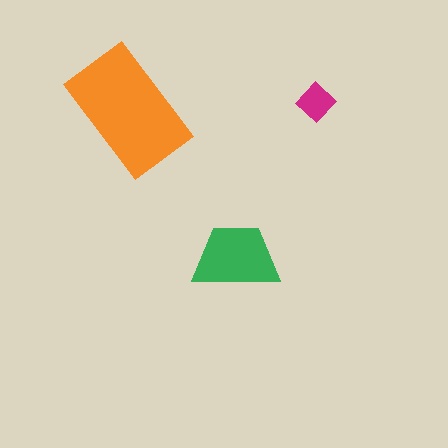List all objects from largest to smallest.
The orange rectangle, the green trapezoid, the magenta diamond.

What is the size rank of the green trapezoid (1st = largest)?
2nd.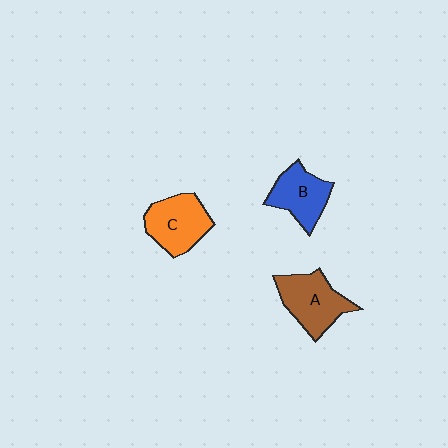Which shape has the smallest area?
Shape B (blue).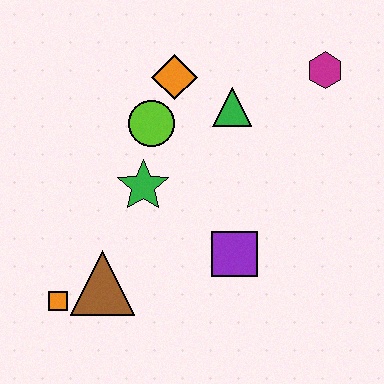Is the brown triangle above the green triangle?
No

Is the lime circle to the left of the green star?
No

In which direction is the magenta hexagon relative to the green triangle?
The magenta hexagon is to the right of the green triangle.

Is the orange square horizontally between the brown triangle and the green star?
No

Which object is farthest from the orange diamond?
The orange square is farthest from the orange diamond.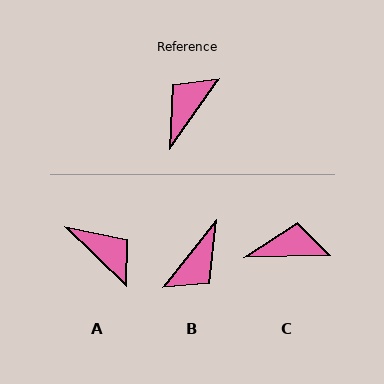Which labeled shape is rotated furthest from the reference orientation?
B, about 177 degrees away.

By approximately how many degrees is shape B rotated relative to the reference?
Approximately 177 degrees counter-clockwise.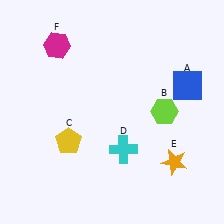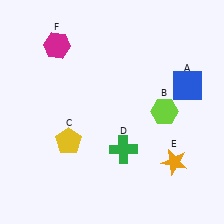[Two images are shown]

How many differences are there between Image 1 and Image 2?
There is 1 difference between the two images.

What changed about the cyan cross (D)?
In Image 1, D is cyan. In Image 2, it changed to green.